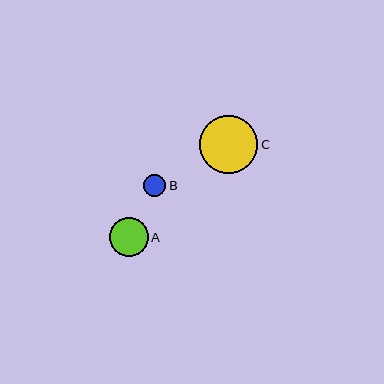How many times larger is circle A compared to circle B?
Circle A is approximately 1.7 times the size of circle B.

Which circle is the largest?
Circle C is the largest with a size of approximately 59 pixels.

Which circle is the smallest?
Circle B is the smallest with a size of approximately 22 pixels.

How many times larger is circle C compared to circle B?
Circle C is approximately 2.6 times the size of circle B.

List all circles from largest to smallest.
From largest to smallest: C, A, B.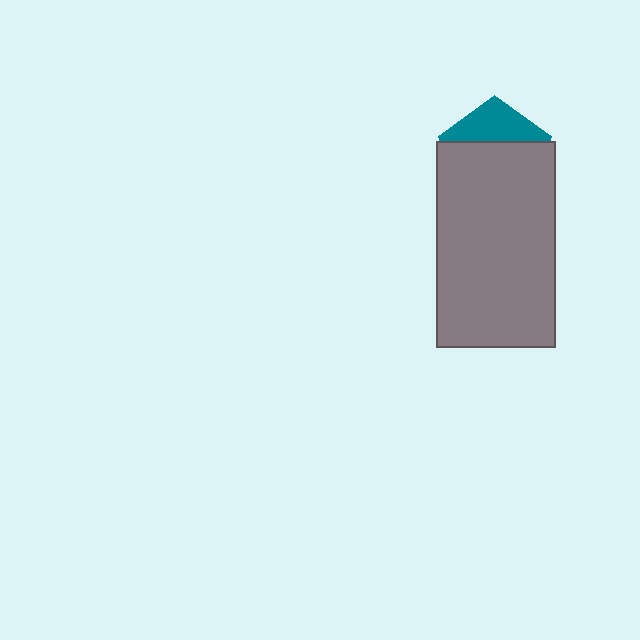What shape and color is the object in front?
The object in front is a gray rectangle.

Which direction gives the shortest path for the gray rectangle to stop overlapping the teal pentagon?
Moving down gives the shortest separation.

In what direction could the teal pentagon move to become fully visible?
The teal pentagon could move up. That would shift it out from behind the gray rectangle entirely.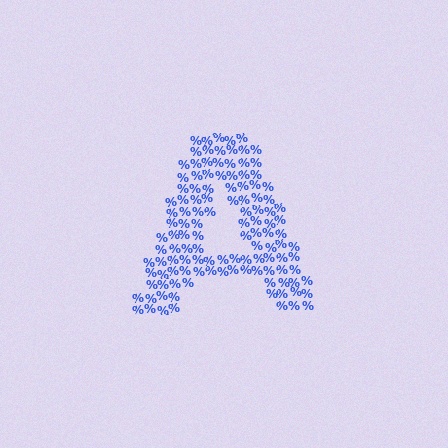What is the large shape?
The large shape is the letter A.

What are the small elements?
The small elements are percent signs.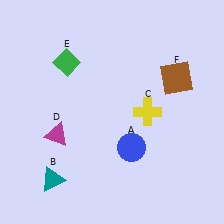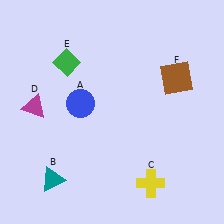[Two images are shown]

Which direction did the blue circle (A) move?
The blue circle (A) moved left.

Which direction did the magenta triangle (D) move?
The magenta triangle (D) moved up.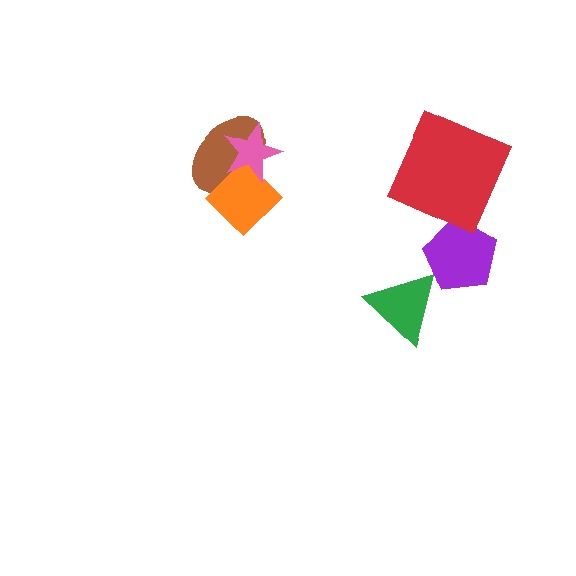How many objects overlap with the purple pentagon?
0 objects overlap with the purple pentagon.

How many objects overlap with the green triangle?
0 objects overlap with the green triangle.